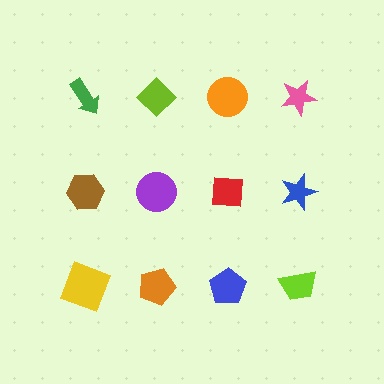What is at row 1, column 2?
A lime diamond.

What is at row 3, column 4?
A lime trapezoid.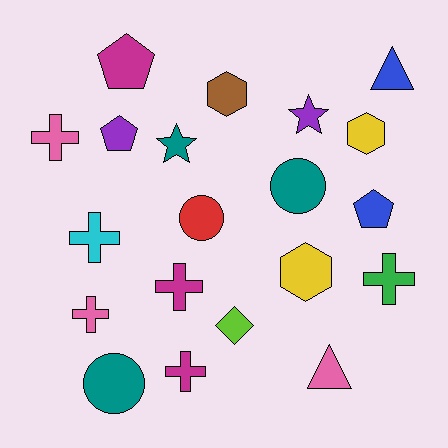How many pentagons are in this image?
There are 3 pentagons.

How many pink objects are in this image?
There are 3 pink objects.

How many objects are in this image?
There are 20 objects.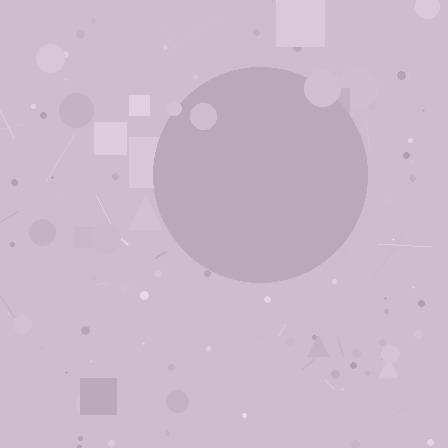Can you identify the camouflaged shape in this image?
The camouflaged shape is a circle.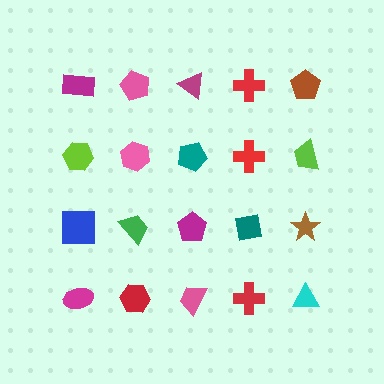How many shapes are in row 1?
5 shapes.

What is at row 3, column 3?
A magenta pentagon.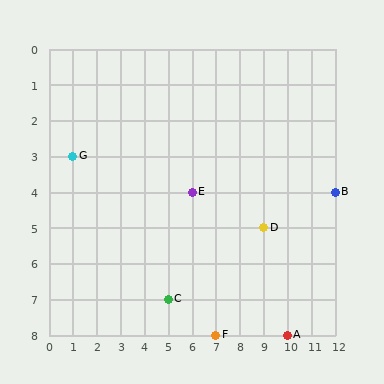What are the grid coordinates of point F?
Point F is at grid coordinates (7, 8).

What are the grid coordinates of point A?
Point A is at grid coordinates (10, 8).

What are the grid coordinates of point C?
Point C is at grid coordinates (5, 7).